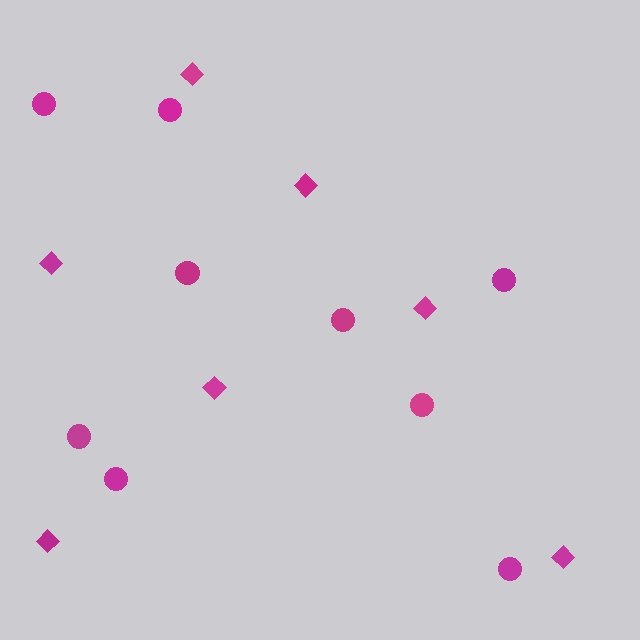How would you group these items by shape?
There are 2 groups: one group of circles (9) and one group of diamonds (7).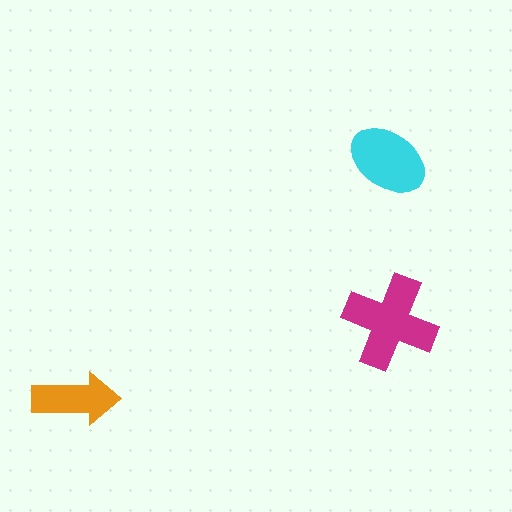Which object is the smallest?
The orange arrow.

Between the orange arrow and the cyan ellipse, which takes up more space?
The cyan ellipse.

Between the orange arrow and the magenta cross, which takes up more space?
The magenta cross.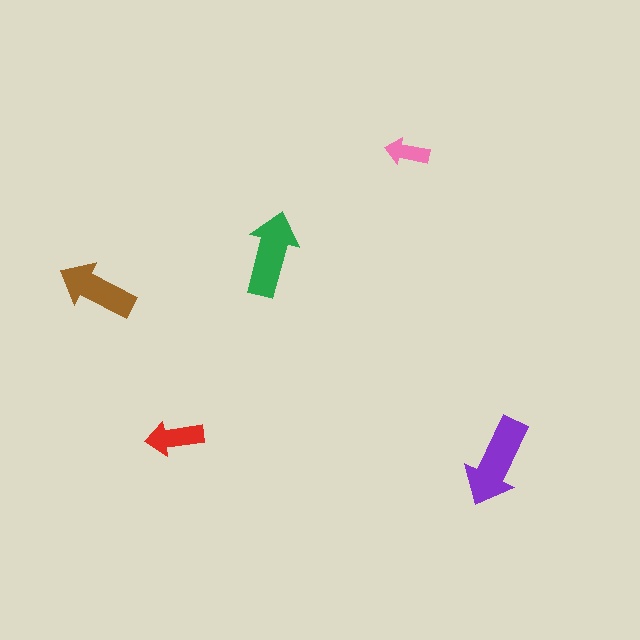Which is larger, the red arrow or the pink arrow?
The red one.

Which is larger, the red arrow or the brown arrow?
The brown one.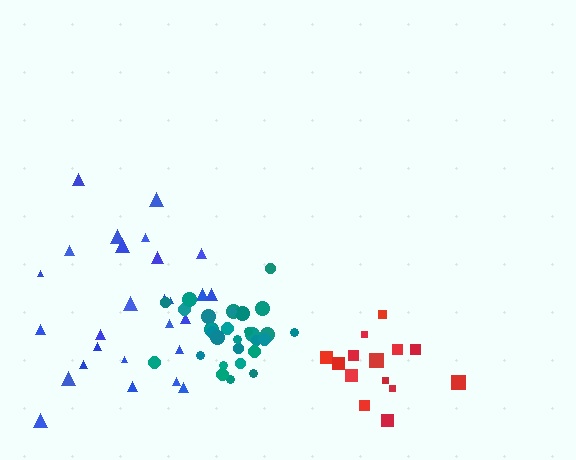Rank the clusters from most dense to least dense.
teal, red, blue.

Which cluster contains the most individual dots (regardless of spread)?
Teal (31).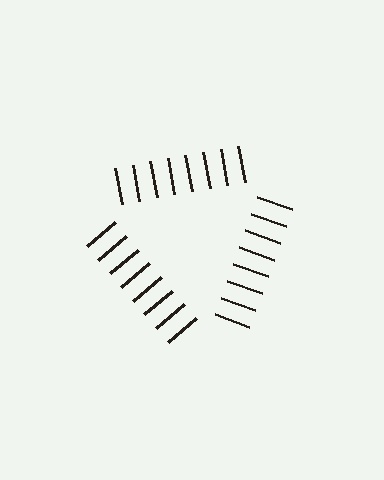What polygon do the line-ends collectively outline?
An illusory triangle — the line segments terminate on its edges but no continuous stroke is drawn.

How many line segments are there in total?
24 — 8 along each of the 3 edges.